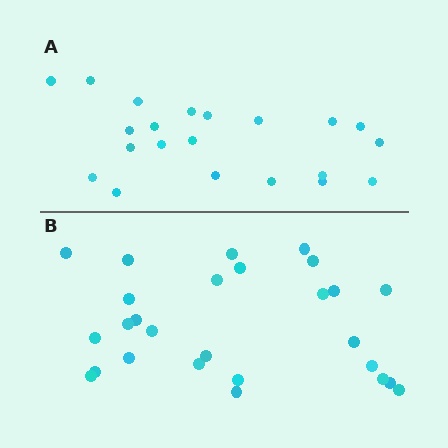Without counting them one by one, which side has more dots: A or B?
Region B (the bottom region) has more dots.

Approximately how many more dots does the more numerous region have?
Region B has about 6 more dots than region A.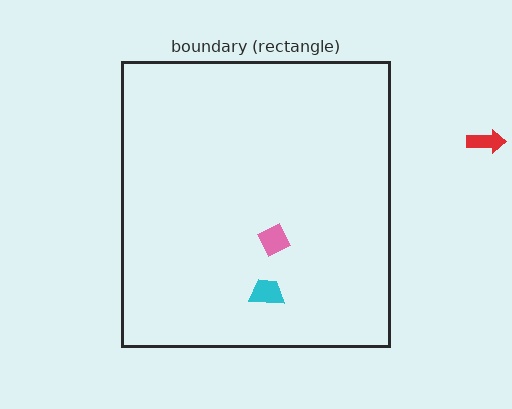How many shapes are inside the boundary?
2 inside, 1 outside.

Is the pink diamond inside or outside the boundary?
Inside.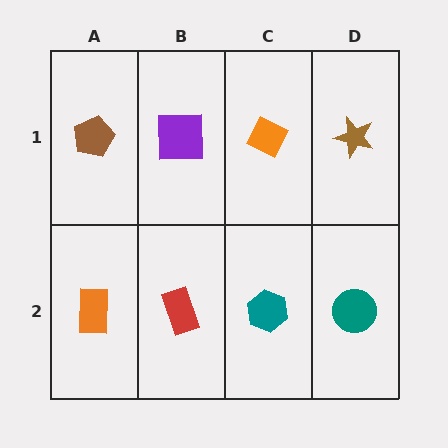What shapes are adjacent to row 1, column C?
A teal hexagon (row 2, column C), a purple square (row 1, column B), a brown star (row 1, column D).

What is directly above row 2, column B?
A purple square.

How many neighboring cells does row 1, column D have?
2.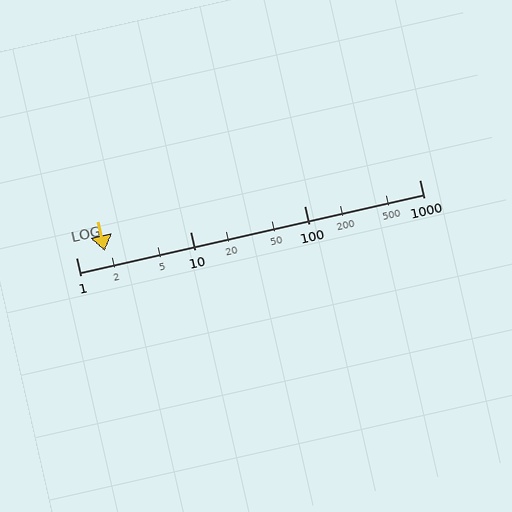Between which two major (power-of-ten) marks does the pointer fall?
The pointer is between 1 and 10.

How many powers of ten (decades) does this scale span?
The scale spans 3 decades, from 1 to 1000.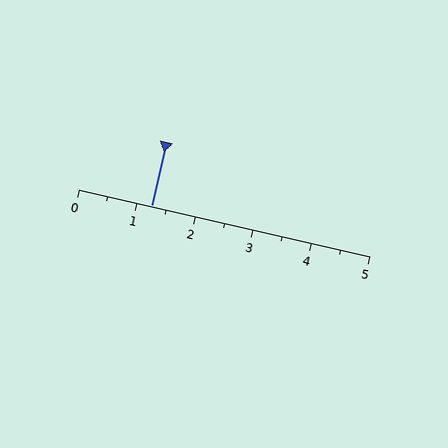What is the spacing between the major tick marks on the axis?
The major ticks are spaced 1 apart.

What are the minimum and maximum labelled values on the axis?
The axis runs from 0 to 5.